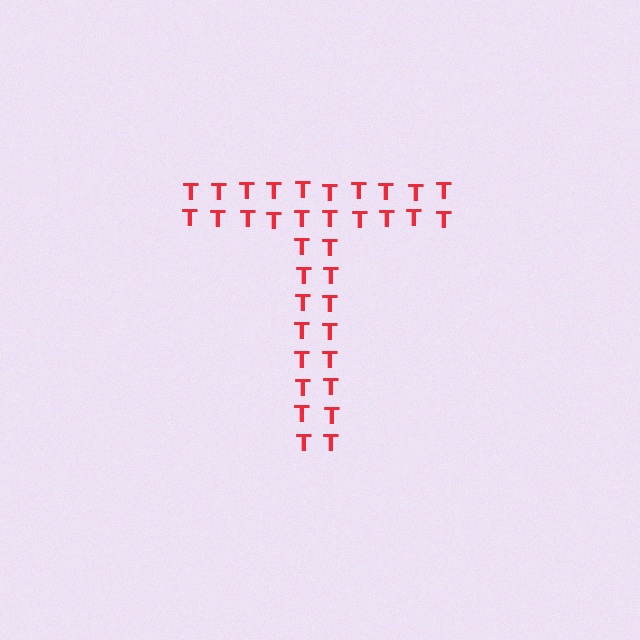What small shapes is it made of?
It is made of small letter T's.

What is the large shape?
The large shape is the letter T.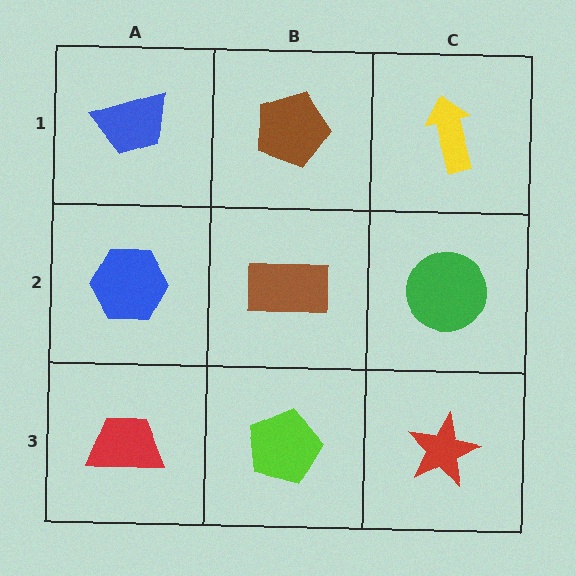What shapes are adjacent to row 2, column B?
A brown pentagon (row 1, column B), a lime pentagon (row 3, column B), a blue hexagon (row 2, column A), a green circle (row 2, column C).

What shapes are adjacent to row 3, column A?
A blue hexagon (row 2, column A), a lime pentagon (row 3, column B).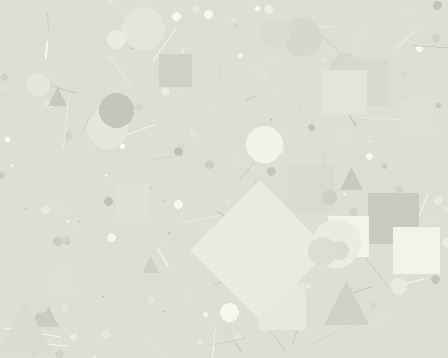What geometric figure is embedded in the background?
A diamond is embedded in the background.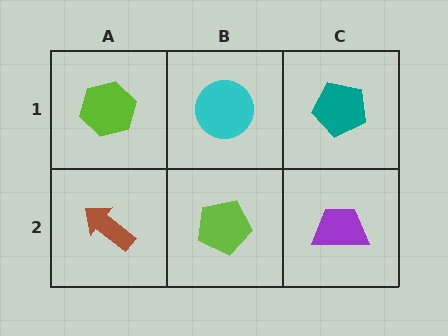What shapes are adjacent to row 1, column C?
A purple trapezoid (row 2, column C), a cyan circle (row 1, column B).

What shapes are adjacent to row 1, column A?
A brown arrow (row 2, column A), a cyan circle (row 1, column B).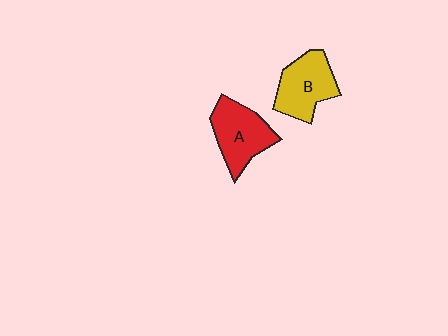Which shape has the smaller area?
Shape B (yellow).